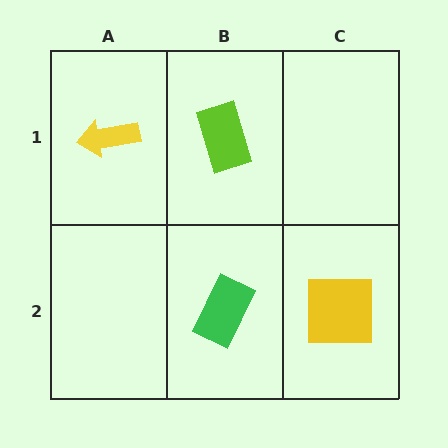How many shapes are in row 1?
2 shapes.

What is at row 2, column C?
A yellow square.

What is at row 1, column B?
A lime rectangle.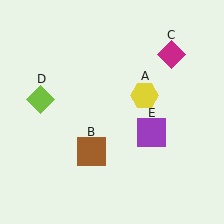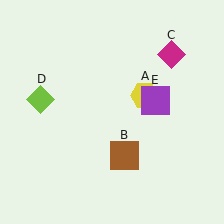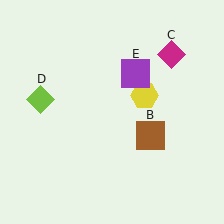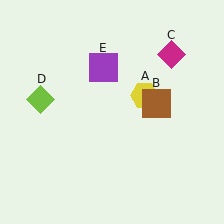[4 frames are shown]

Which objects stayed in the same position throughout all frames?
Yellow hexagon (object A) and magenta diamond (object C) and lime diamond (object D) remained stationary.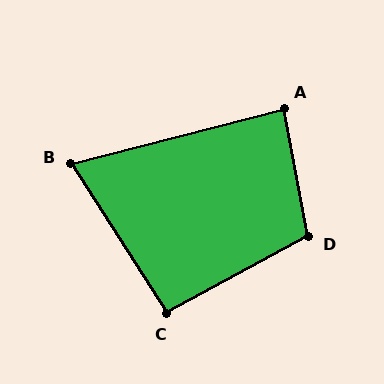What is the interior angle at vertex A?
Approximately 86 degrees (approximately right).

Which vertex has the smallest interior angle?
B, at approximately 72 degrees.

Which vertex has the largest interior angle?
D, at approximately 108 degrees.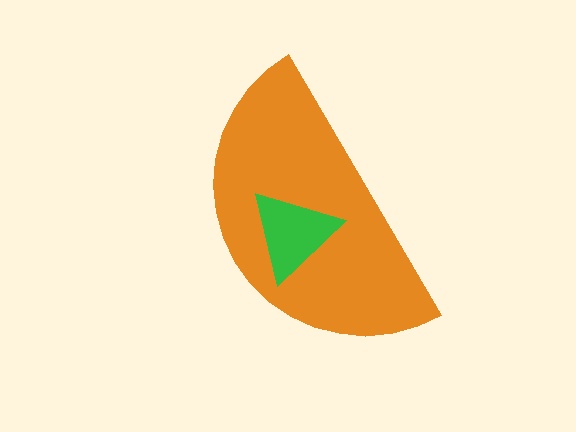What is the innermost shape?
The green triangle.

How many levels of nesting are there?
2.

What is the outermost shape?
The orange semicircle.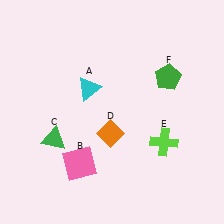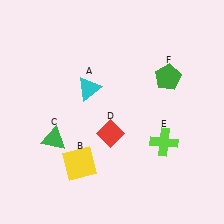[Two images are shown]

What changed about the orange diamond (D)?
In Image 1, D is orange. In Image 2, it changed to red.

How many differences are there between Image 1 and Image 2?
There are 2 differences between the two images.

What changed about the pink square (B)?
In Image 1, B is pink. In Image 2, it changed to yellow.